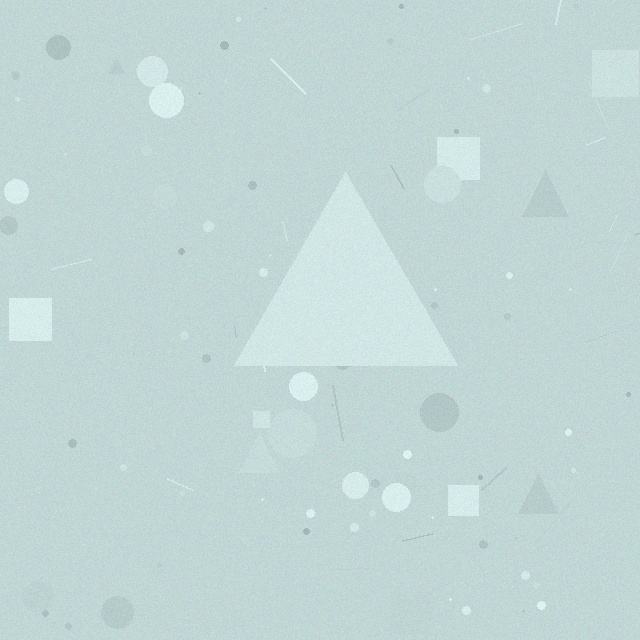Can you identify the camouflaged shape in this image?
The camouflaged shape is a triangle.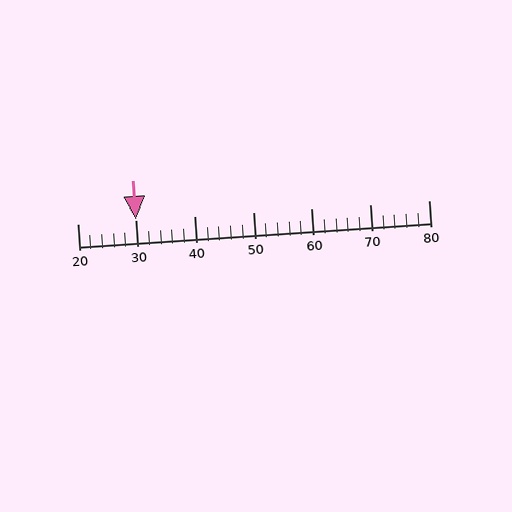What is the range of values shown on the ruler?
The ruler shows values from 20 to 80.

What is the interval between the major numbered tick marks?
The major tick marks are spaced 10 units apart.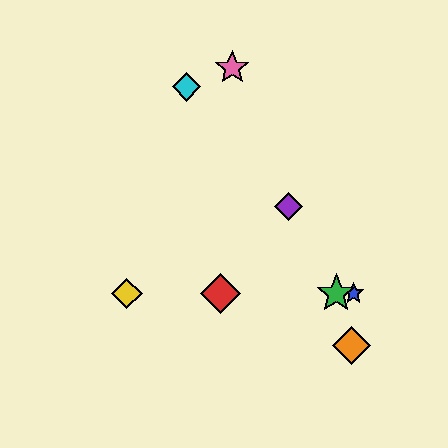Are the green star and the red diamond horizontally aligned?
Yes, both are at y≈293.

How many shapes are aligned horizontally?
4 shapes (the red diamond, the blue star, the green star, the yellow diamond) are aligned horizontally.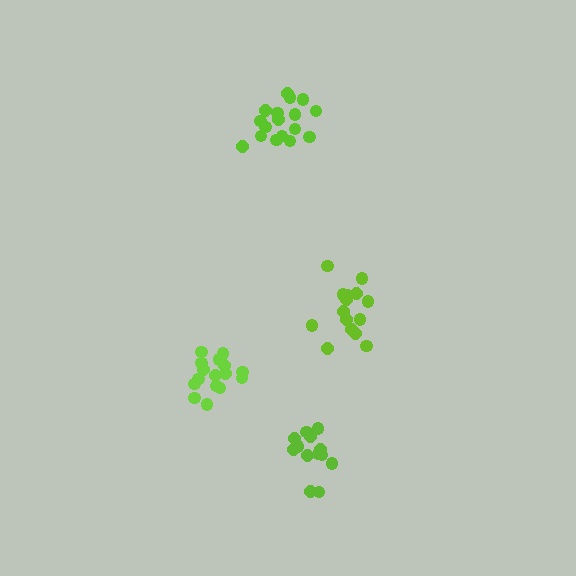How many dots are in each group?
Group 1: 15 dots, Group 2: 16 dots, Group 3: 17 dots, Group 4: 13 dots (61 total).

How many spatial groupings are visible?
There are 4 spatial groupings.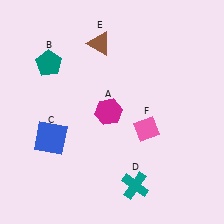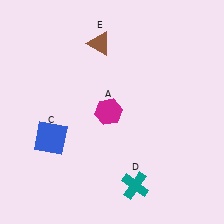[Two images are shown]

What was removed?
The pink diamond (F), the teal pentagon (B) were removed in Image 2.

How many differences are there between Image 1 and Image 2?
There are 2 differences between the two images.